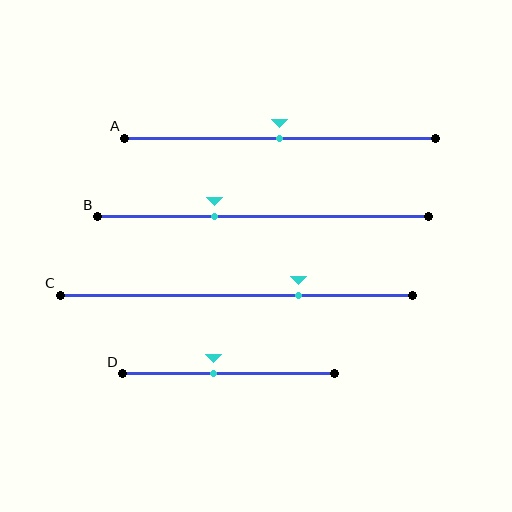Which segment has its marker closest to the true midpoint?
Segment A has its marker closest to the true midpoint.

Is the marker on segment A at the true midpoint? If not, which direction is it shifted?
Yes, the marker on segment A is at the true midpoint.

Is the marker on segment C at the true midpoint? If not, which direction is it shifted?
No, the marker on segment C is shifted to the right by about 18% of the segment length.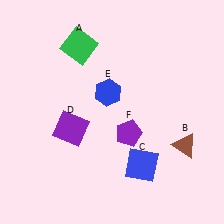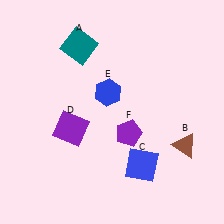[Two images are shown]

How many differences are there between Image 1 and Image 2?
There is 1 difference between the two images.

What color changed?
The square (A) changed from green in Image 1 to teal in Image 2.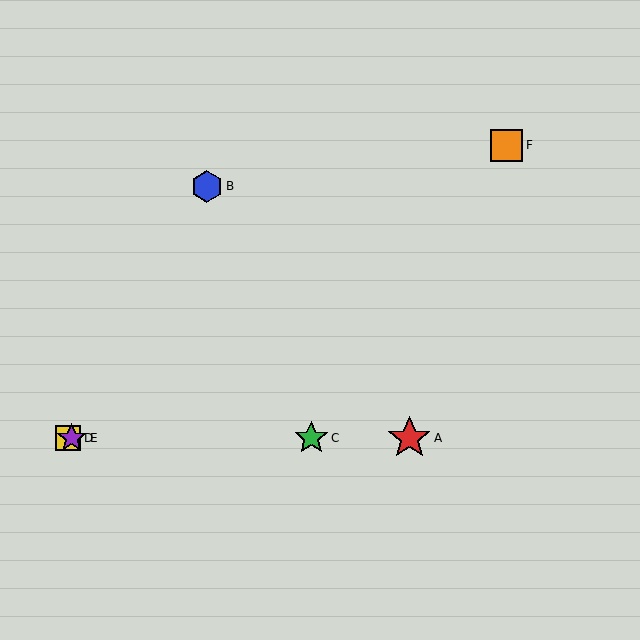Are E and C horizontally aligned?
Yes, both are at y≈438.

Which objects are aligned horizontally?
Objects A, C, D, E are aligned horizontally.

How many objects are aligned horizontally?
4 objects (A, C, D, E) are aligned horizontally.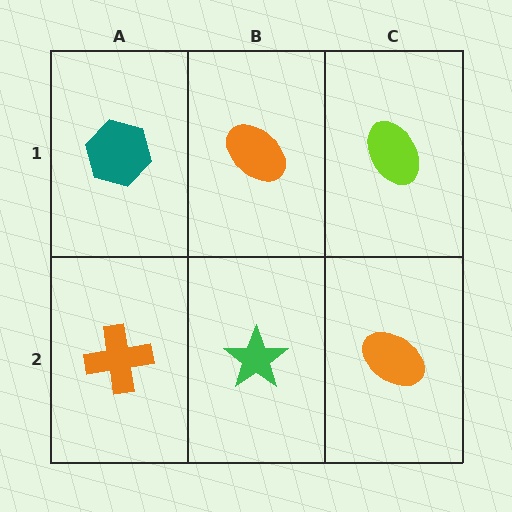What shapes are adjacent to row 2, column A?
A teal hexagon (row 1, column A), a green star (row 2, column B).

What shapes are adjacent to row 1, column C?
An orange ellipse (row 2, column C), an orange ellipse (row 1, column B).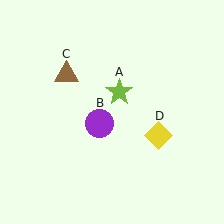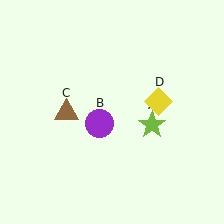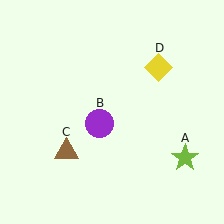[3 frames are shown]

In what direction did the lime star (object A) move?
The lime star (object A) moved down and to the right.